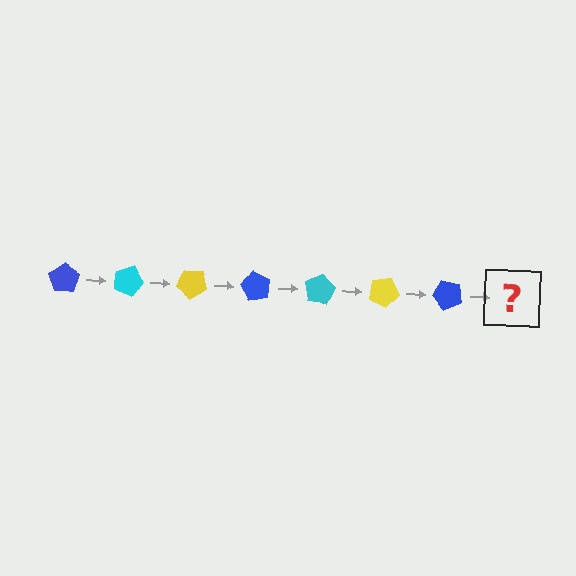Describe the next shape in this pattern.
It should be a cyan pentagon, rotated 140 degrees from the start.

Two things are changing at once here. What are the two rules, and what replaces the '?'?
The two rules are that it rotates 20 degrees each step and the color cycles through blue, cyan, and yellow. The '?' should be a cyan pentagon, rotated 140 degrees from the start.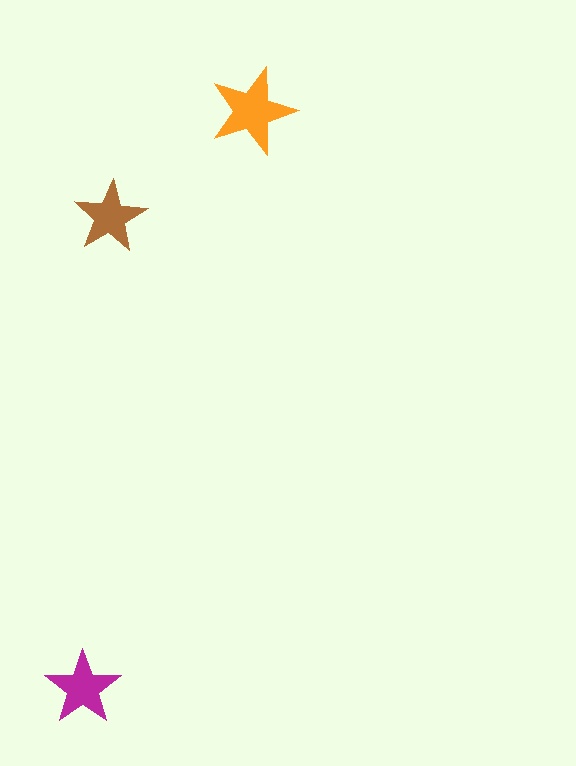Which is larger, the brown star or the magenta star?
The magenta one.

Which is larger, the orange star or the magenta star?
The orange one.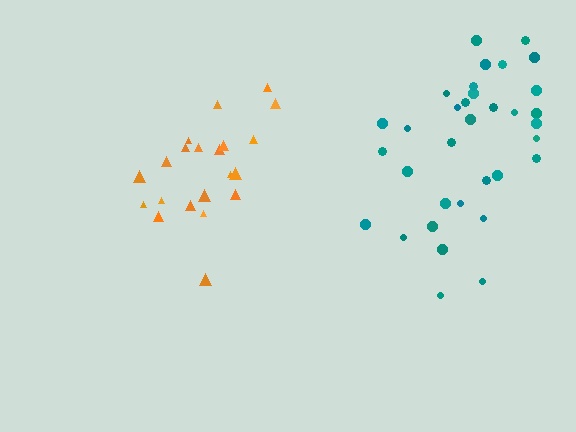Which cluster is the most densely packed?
Orange.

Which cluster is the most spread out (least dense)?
Teal.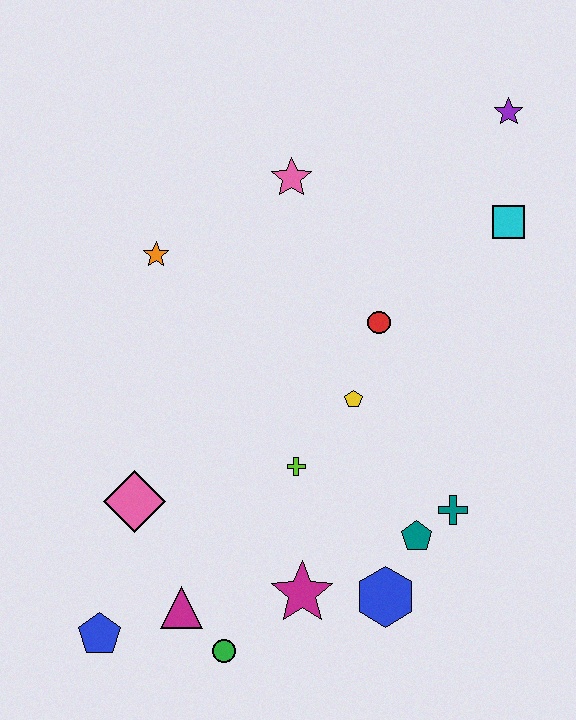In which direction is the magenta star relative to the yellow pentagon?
The magenta star is below the yellow pentagon.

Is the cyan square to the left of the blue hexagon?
No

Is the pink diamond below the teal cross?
No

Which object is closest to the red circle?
The yellow pentagon is closest to the red circle.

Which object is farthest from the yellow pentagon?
The blue pentagon is farthest from the yellow pentagon.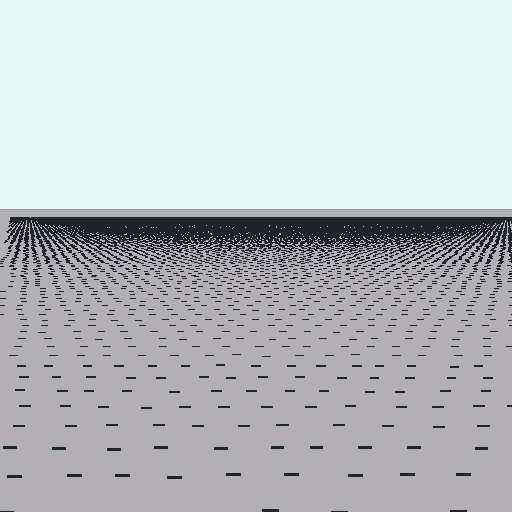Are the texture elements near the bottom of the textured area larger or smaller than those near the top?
Larger. Near the bottom, elements are closer to the viewer and appear at a bigger on-screen size.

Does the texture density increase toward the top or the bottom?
Density increases toward the top.